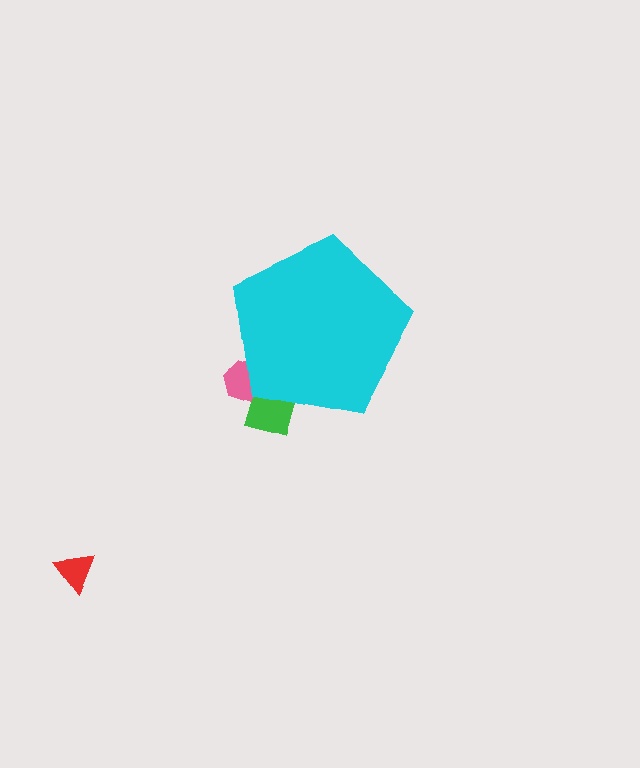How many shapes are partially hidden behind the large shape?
2 shapes are partially hidden.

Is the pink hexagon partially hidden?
Yes, the pink hexagon is partially hidden behind the cyan pentagon.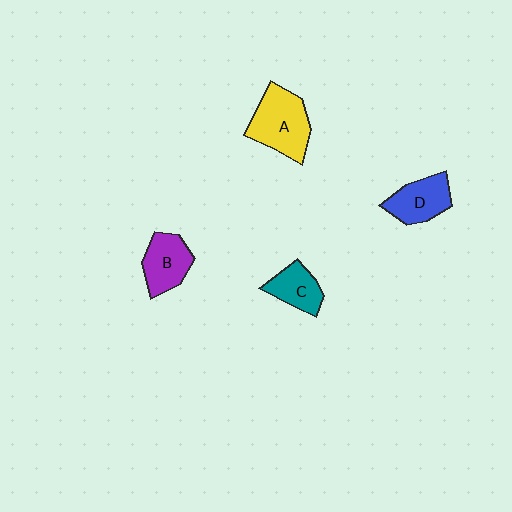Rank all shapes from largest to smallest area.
From largest to smallest: A (yellow), D (blue), B (purple), C (teal).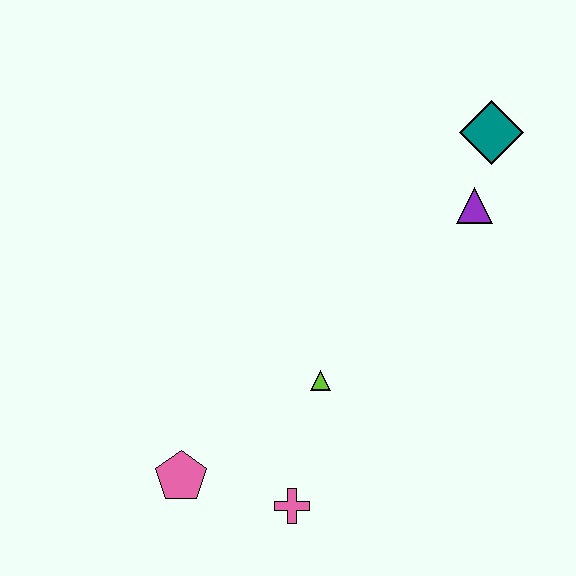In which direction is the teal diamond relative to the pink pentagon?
The teal diamond is above the pink pentagon.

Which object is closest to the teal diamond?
The purple triangle is closest to the teal diamond.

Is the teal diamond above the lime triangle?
Yes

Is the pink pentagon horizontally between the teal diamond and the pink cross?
No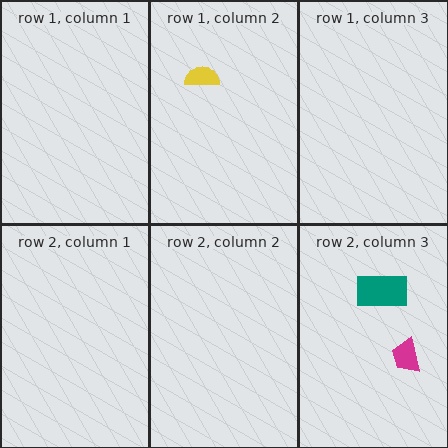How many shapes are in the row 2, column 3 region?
2.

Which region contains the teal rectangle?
The row 2, column 3 region.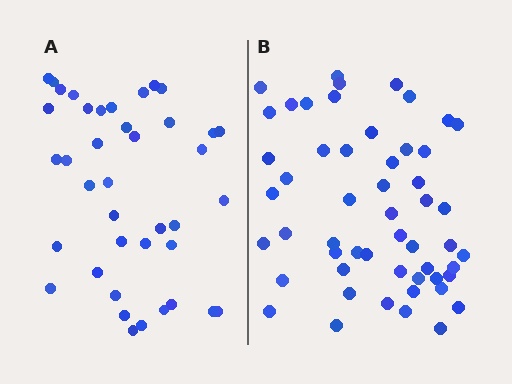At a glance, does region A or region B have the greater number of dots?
Region B (the right region) has more dots.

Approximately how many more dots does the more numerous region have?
Region B has approximately 15 more dots than region A.